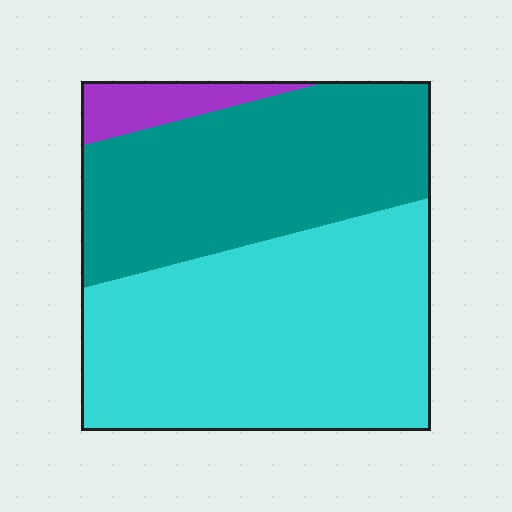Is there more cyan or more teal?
Cyan.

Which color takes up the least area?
Purple, at roughly 5%.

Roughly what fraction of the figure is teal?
Teal takes up between a third and a half of the figure.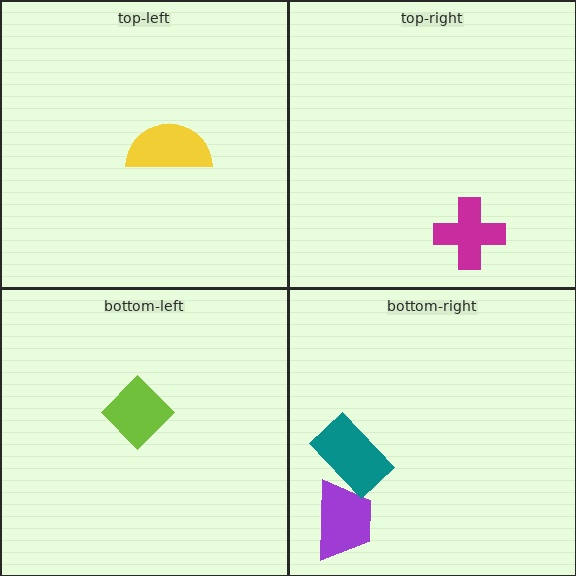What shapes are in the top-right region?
The magenta cross.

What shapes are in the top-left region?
The yellow semicircle.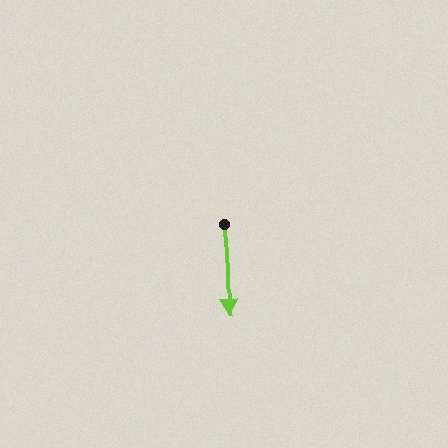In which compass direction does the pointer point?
South.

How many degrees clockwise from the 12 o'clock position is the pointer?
Approximately 179 degrees.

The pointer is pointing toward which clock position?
Roughly 6 o'clock.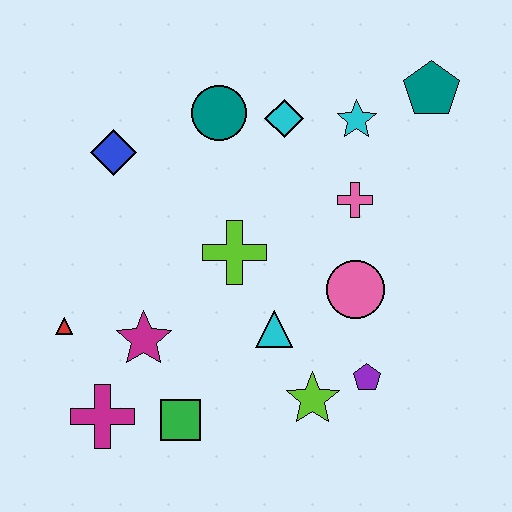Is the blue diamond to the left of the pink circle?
Yes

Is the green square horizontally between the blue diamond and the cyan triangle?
Yes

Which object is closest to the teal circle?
The cyan diamond is closest to the teal circle.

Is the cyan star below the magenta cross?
No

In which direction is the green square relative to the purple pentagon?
The green square is to the left of the purple pentagon.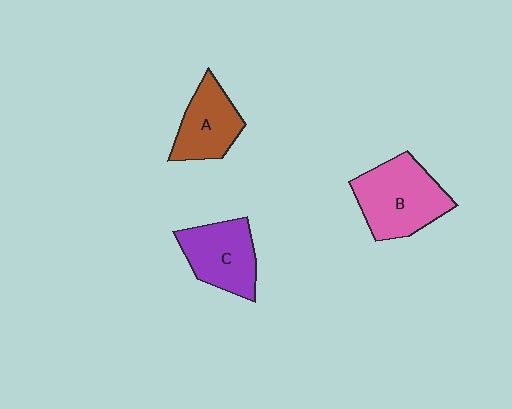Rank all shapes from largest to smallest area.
From largest to smallest: B (pink), C (purple), A (brown).